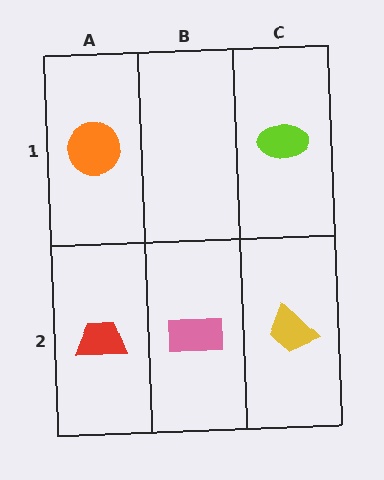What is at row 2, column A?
A red trapezoid.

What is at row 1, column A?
An orange circle.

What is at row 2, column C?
A yellow trapezoid.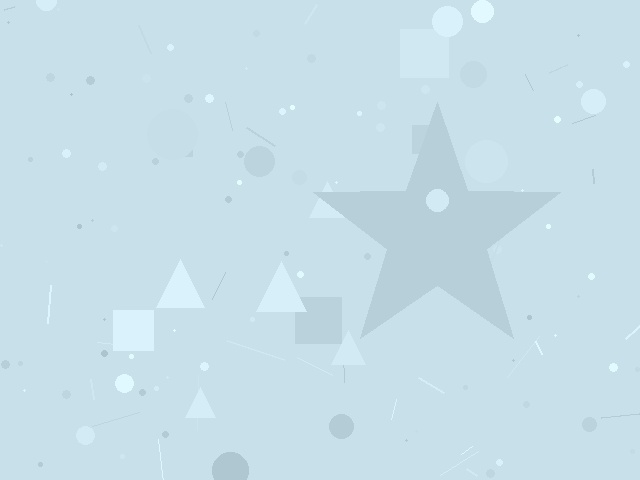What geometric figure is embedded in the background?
A star is embedded in the background.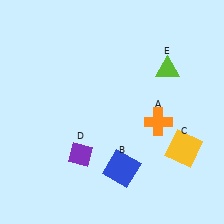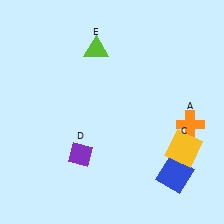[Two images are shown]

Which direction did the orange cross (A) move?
The orange cross (A) moved right.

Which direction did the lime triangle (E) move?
The lime triangle (E) moved left.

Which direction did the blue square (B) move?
The blue square (B) moved right.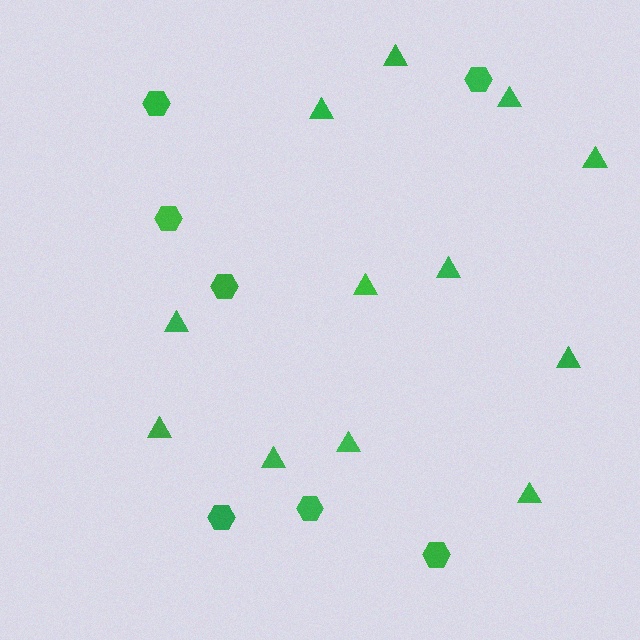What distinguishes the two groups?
There are 2 groups: one group of hexagons (7) and one group of triangles (12).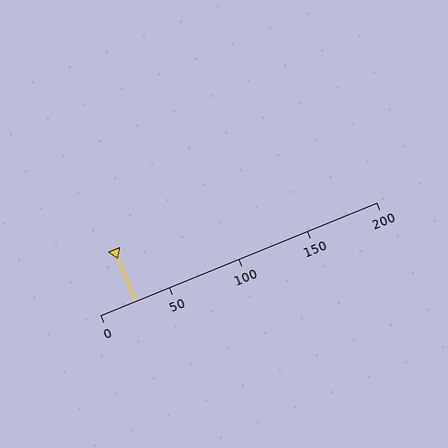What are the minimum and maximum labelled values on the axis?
The axis runs from 0 to 200.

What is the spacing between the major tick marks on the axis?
The major ticks are spaced 50 apart.